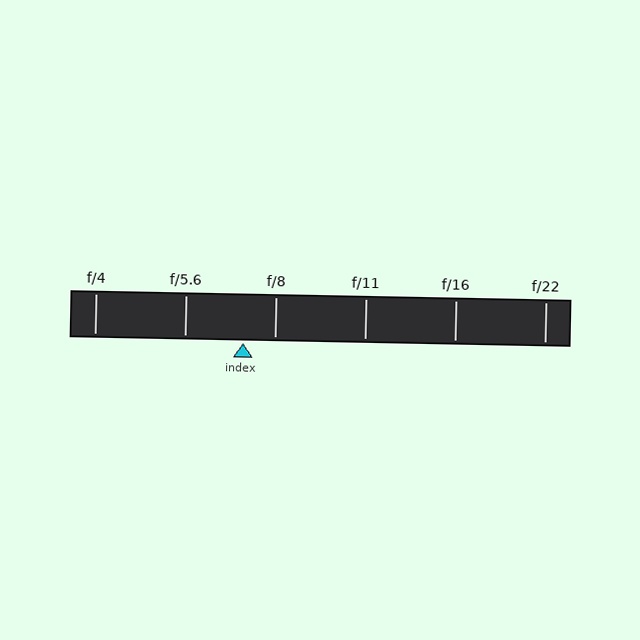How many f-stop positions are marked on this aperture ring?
There are 6 f-stop positions marked.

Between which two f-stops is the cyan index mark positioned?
The index mark is between f/5.6 and f/8.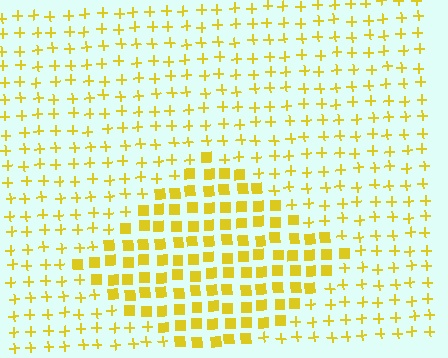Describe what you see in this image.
The image is filled with small yellow elements arranged in a uniform grid. A diamond-shaped region contains squares, while the surrounding area contains plus signs. The boundary is defined purely by the change in element shape.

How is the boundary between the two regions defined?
The boundary is defined by a change in element shape: squares inside vs. plus signs outside. All elements share the same color and spacing.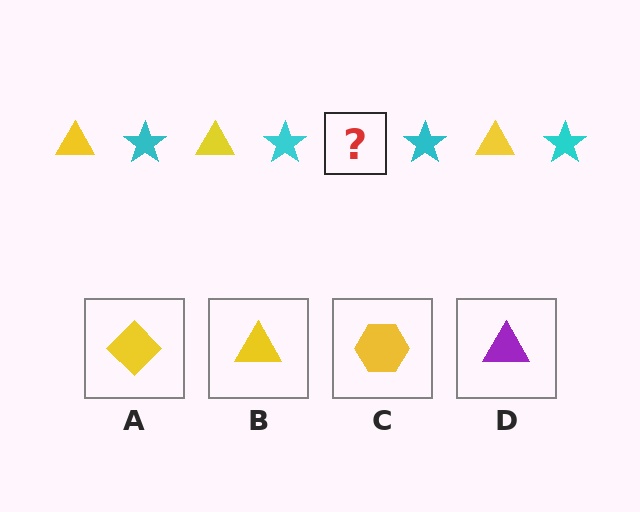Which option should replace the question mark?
Option B.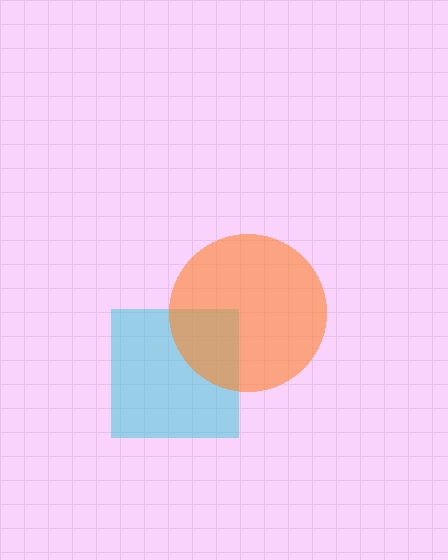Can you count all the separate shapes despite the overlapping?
Yes, there are 2 separate shapes.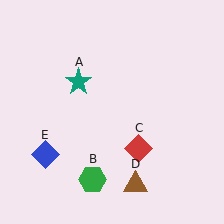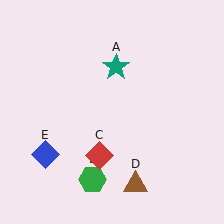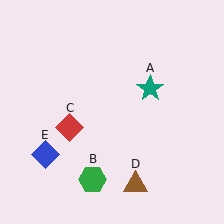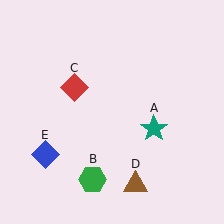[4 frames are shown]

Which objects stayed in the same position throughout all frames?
Green hexagon (object B) and brown triangle (object D) and blue diamond (object E) remained stationary.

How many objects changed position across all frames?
2 objects changed position: teal star (object A), red diamond (object C).